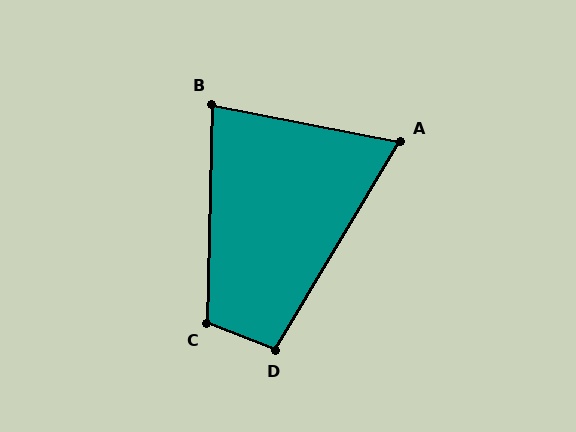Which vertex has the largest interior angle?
C, at approximately 110 degrees.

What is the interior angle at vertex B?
Approximately 80 degrees (acute).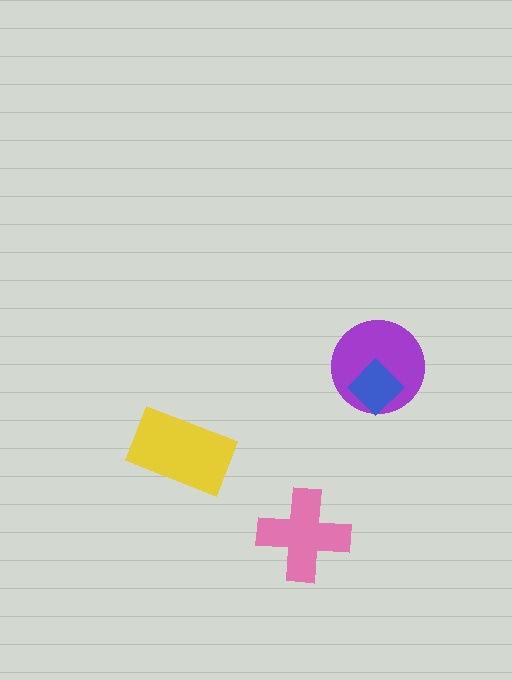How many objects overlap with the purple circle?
1 object overlaps with the purple circle.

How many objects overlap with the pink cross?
0 objects overlap with the pink cross.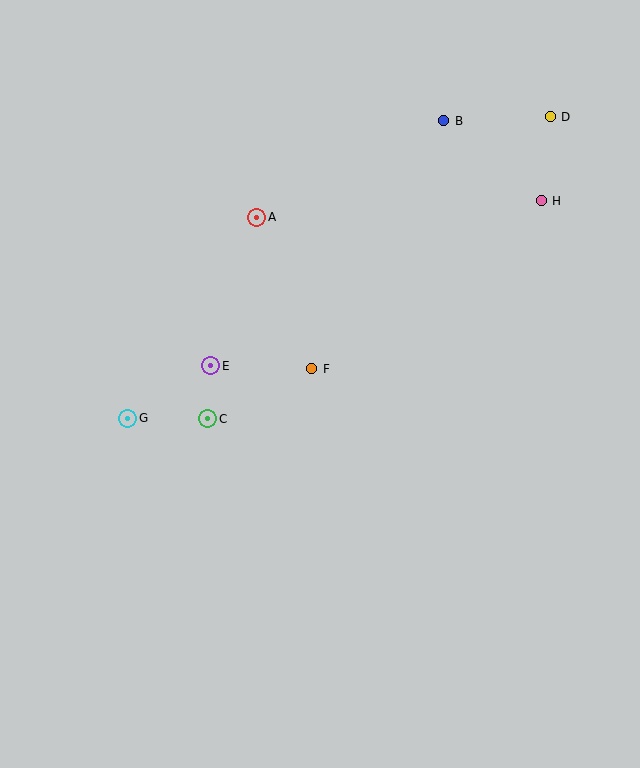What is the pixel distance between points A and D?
The distance between A and D is 310 pixels.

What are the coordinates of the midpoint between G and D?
The midpoint between G and D is at (339, 268).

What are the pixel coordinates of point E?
Point E is at (211, 366).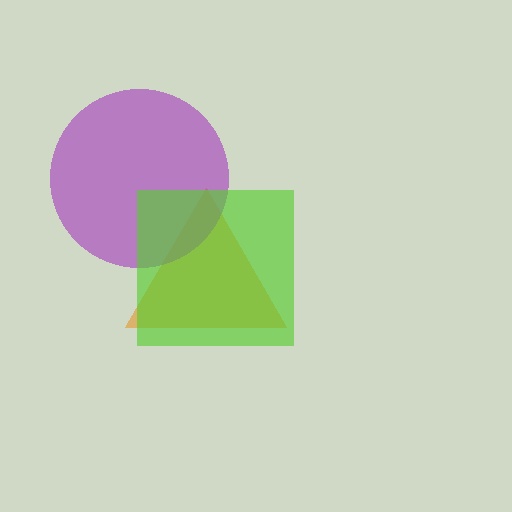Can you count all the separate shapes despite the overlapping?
Yes, there are 3 separate shapes.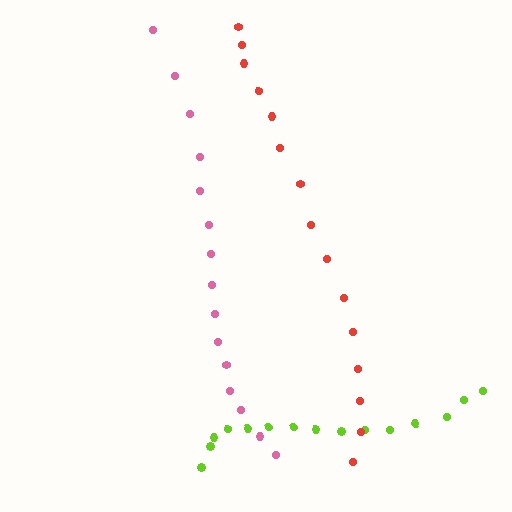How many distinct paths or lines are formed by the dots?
There are 3 distinct paths.